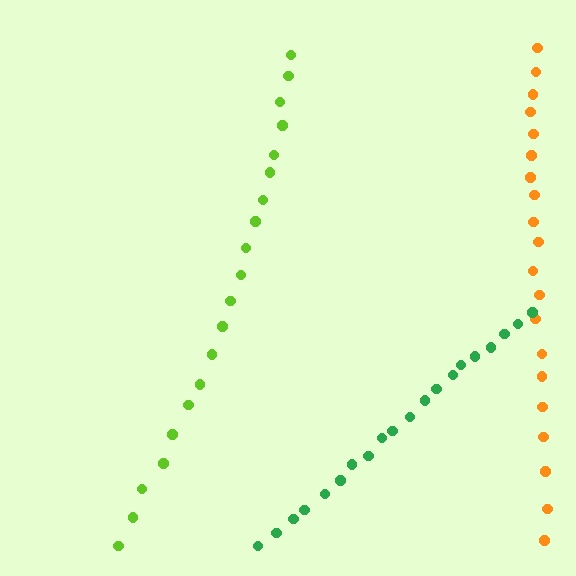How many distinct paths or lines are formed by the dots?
There are 3 distinct paths.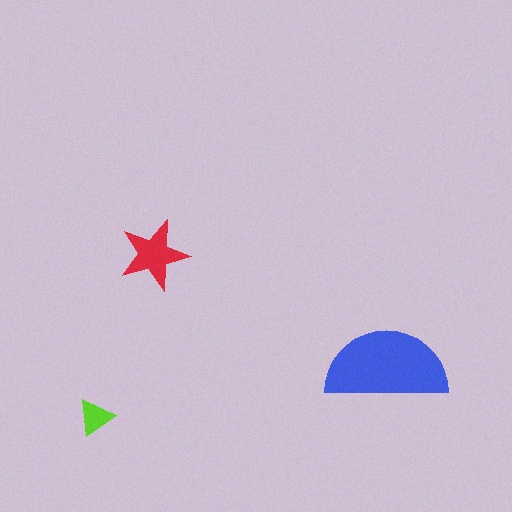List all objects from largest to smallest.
The blue semicircle, the red star, the lime triangle.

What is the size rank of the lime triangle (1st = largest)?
3rd.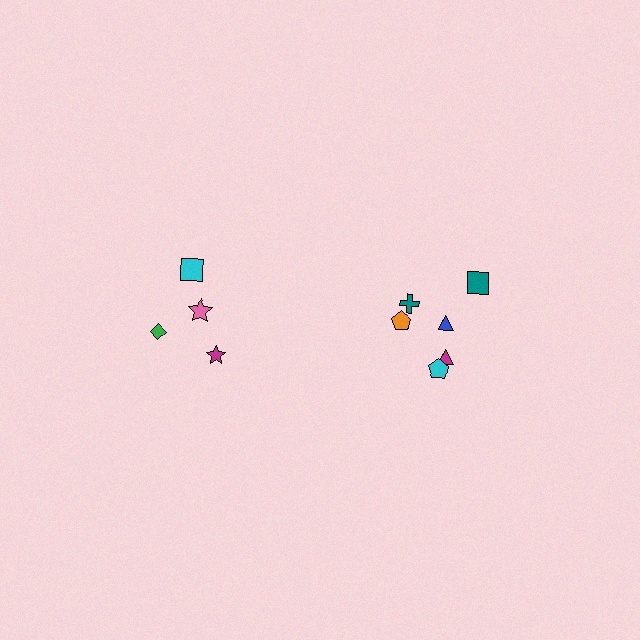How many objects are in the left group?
There are 4 objects.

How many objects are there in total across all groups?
There are 10 objects.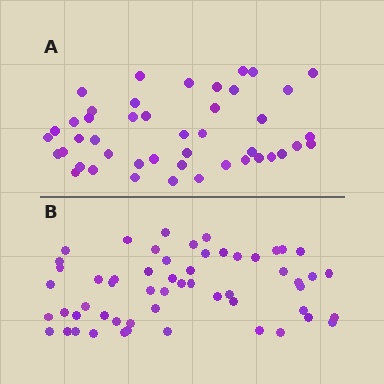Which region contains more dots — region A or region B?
Region B (the bottom region) has more dots.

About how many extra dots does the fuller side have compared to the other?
Region B has roughly 12 or so more dots than region A.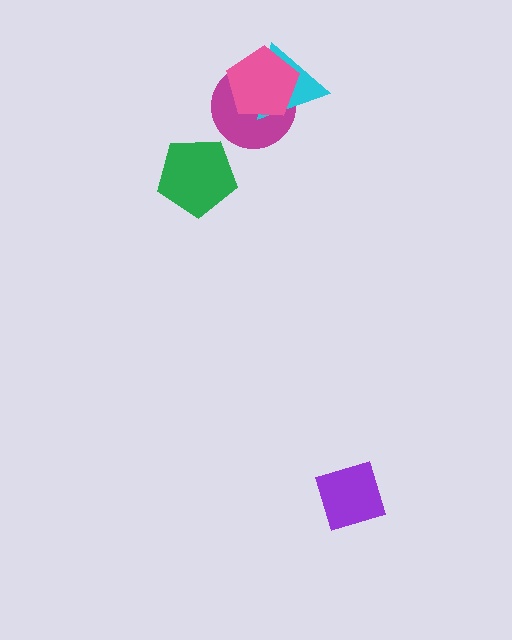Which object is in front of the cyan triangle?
The pink pentagon is in front of the cyan triangle.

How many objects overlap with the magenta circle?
2 objects overlap with the magenta circle.